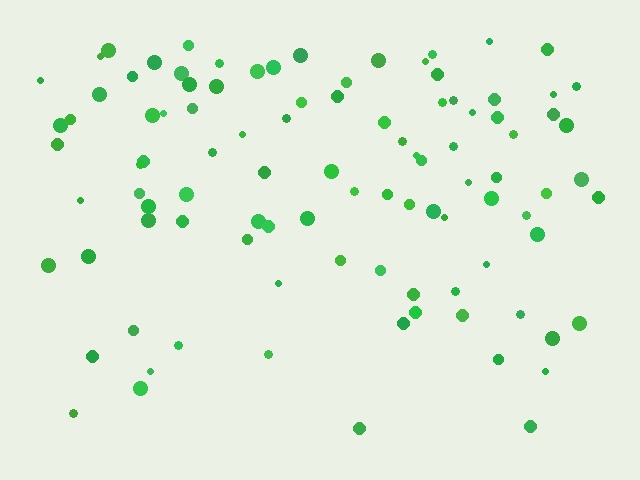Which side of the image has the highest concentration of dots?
The top.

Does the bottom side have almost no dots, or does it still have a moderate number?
Still a moderate number, just noticeably fewer than the top.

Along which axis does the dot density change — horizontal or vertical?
Vertical.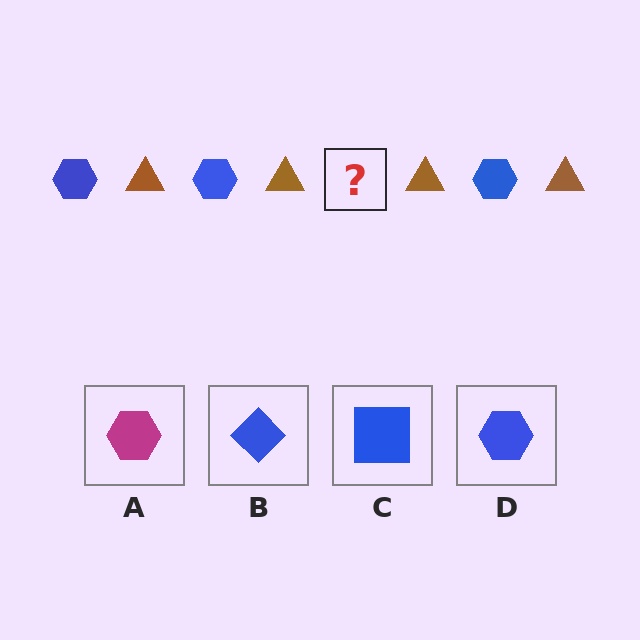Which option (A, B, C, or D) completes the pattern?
D.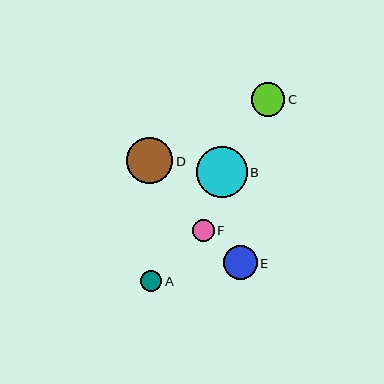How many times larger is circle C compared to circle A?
Circle C is approximately 1.6 times the size of circle A.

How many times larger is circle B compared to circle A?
Circle B is approximately 2.4 times the size of circle A.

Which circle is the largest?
Circle B is the largest with a size of approximately 51 pixels.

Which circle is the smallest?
Circle A is the smallest with a size of approximately 21 pixels.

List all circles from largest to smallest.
From largest to smallest: B, D, E, C, F, A.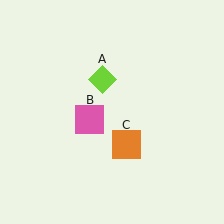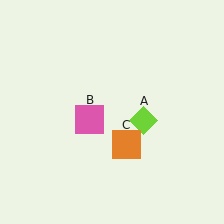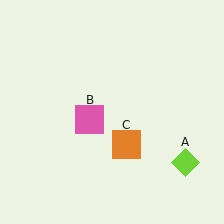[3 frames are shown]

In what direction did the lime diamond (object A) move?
The lime diamond (object A) moved down and to the right.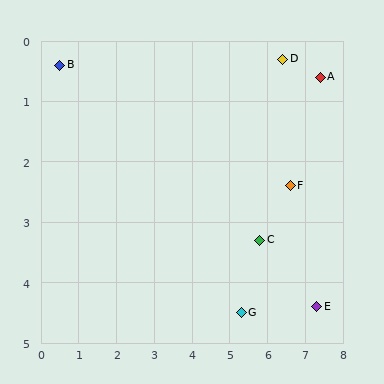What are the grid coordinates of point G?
Point G is at approximately (5.3, 4.5).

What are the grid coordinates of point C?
Point C is at approximately (5.8, 3.3).